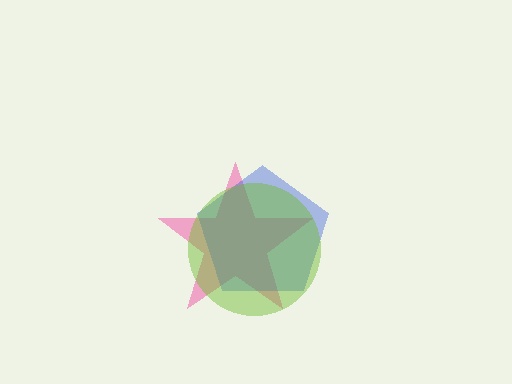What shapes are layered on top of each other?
The layered shapes are: a pink star, a blue pentagon, a lime circle.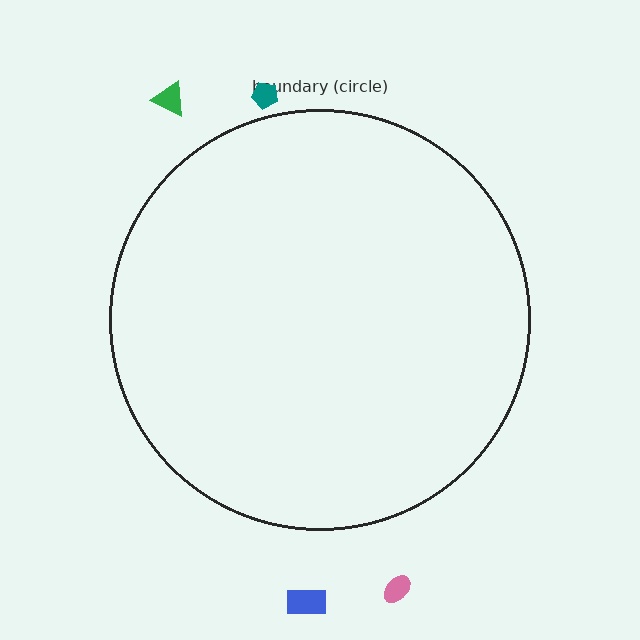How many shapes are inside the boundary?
0 inside, 4 outside.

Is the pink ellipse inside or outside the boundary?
Outside.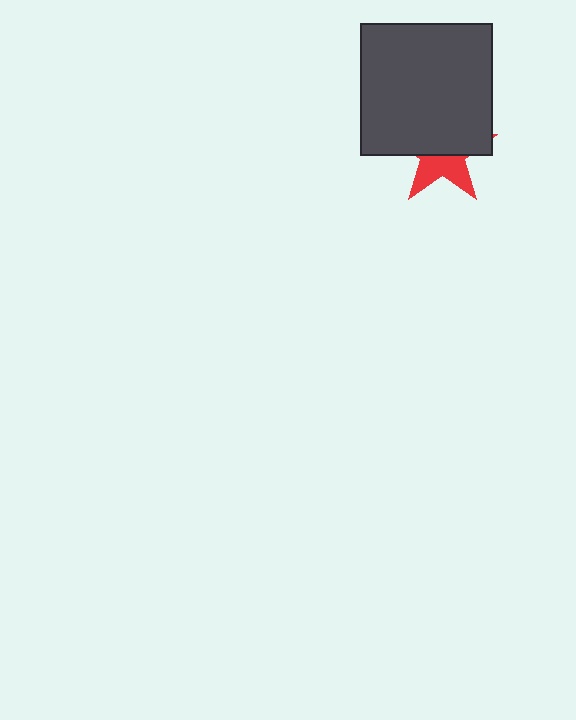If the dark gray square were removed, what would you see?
You would see the complete red star.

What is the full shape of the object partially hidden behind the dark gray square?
The partially hidden object is a red star.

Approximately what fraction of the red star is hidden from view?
Roughly 59% of the red star is hidden behind the dark gray square.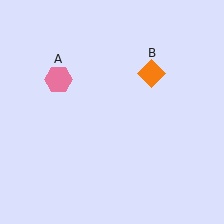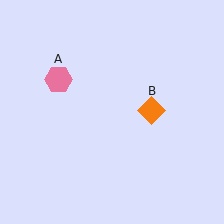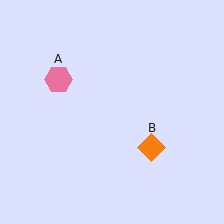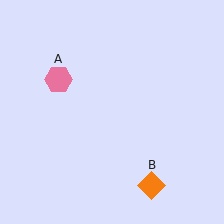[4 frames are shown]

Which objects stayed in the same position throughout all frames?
Pink hexagon (object A) remained stationary.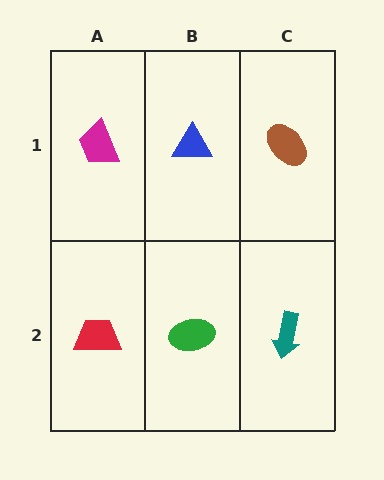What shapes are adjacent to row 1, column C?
A teal arrow (row 2, column C), a blue triangle (row 1, column B).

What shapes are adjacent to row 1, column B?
A green ellipse (row 2, column B), a magenta trapezoid (row 1, column A), a brown ellipse (row 1, column C).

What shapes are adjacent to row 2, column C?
A brown ellipse (row 1, column C), a green ellipse (row 2, column B).